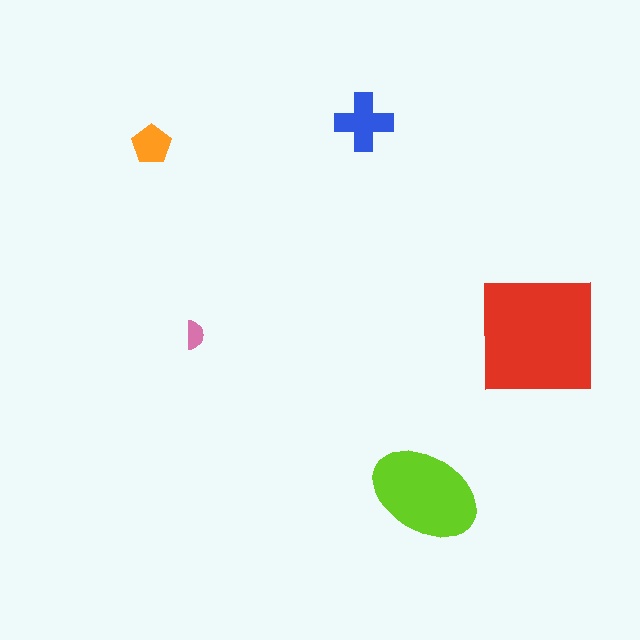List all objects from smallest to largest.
The pink semicircle, the orange pentagon, the blue cross, the lime ellipse, the red square.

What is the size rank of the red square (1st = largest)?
1st.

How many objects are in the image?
There are 5 objects in the image.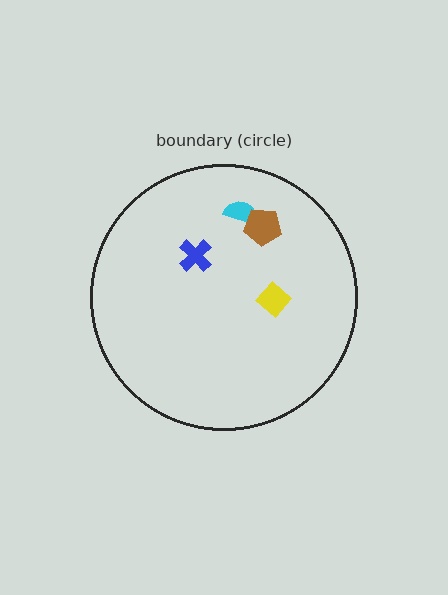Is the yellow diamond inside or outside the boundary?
Inside.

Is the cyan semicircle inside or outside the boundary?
Inside.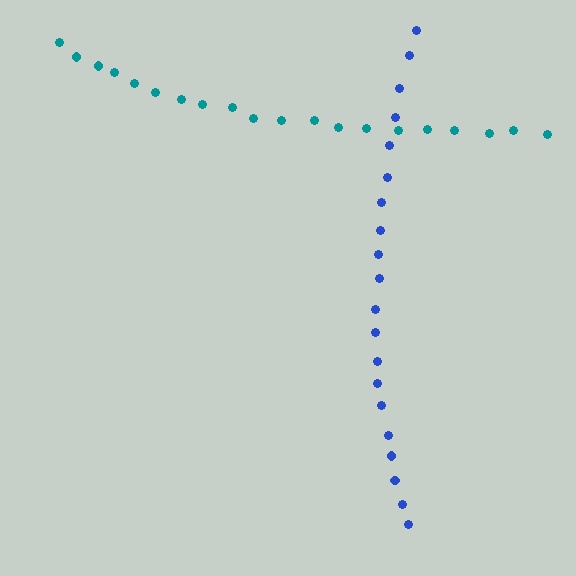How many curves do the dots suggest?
There are 2 distinct paths.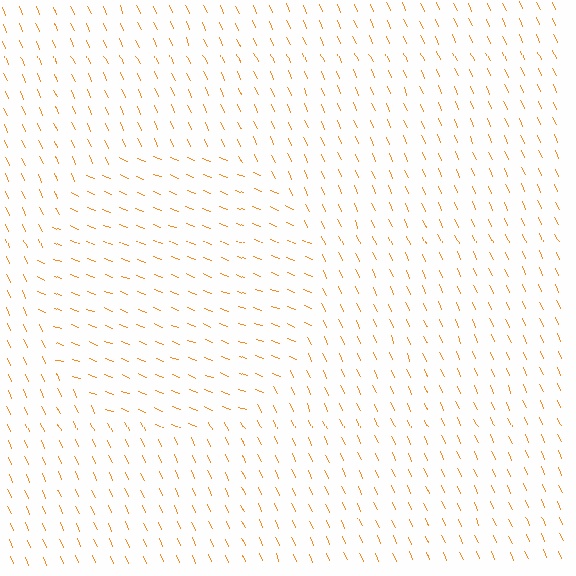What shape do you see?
I see a circle.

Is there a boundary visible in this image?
Yes, there is a texture boundary formed by a change in line orientation.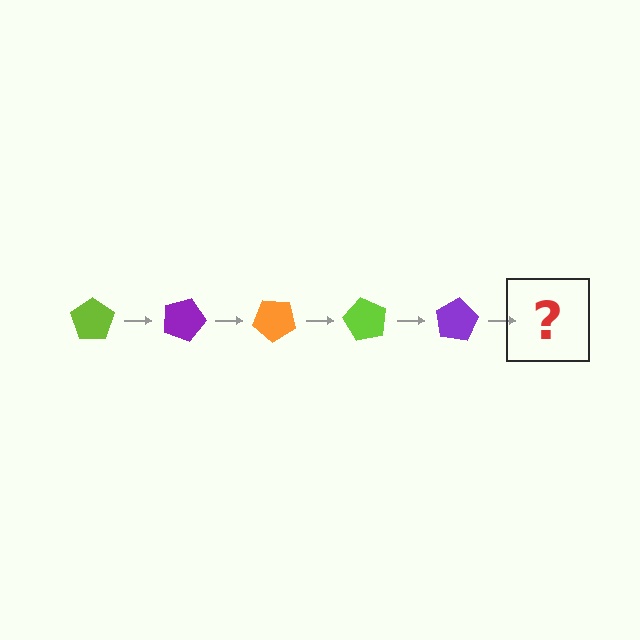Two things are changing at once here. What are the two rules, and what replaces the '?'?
The two rules are that it rotates 20 degrees each step and the color cycles through lime, purple, and orange. The '?' should be an orange pentagon, rotated 100 degrees from the start.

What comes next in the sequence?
The next element should be an orange pentagon, rotated 100 degrees from the start.